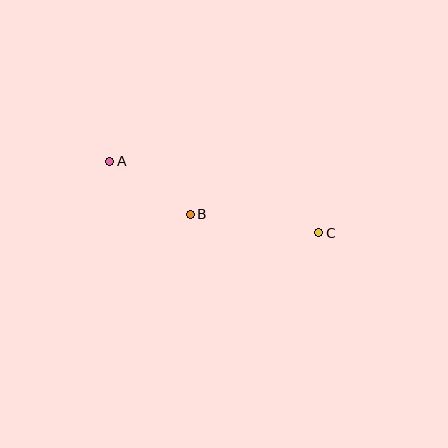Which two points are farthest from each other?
Points A and C are farthest from each other.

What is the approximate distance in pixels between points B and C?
The distance between B and C is approximately 130 pixels.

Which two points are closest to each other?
Points A and B are closest to each other.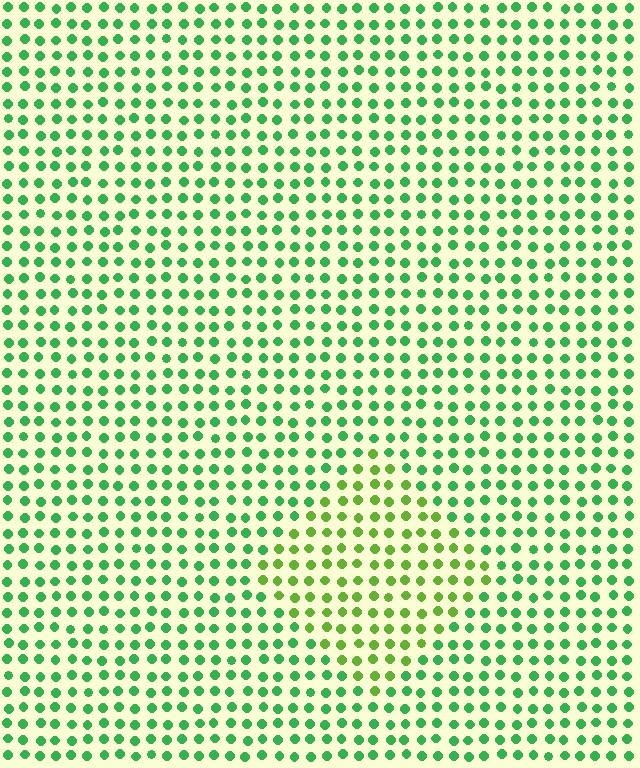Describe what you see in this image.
The image is filled with small green elements in a uniform arrangement. A diamond-shaped region is visible where the elements are tinted to a slightly different hue, forming a subtle color boundary.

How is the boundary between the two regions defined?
The boundary is defined purely by a slight shift in hue (about 36 degrees). Spacing, size, and orientation are identical on both sides.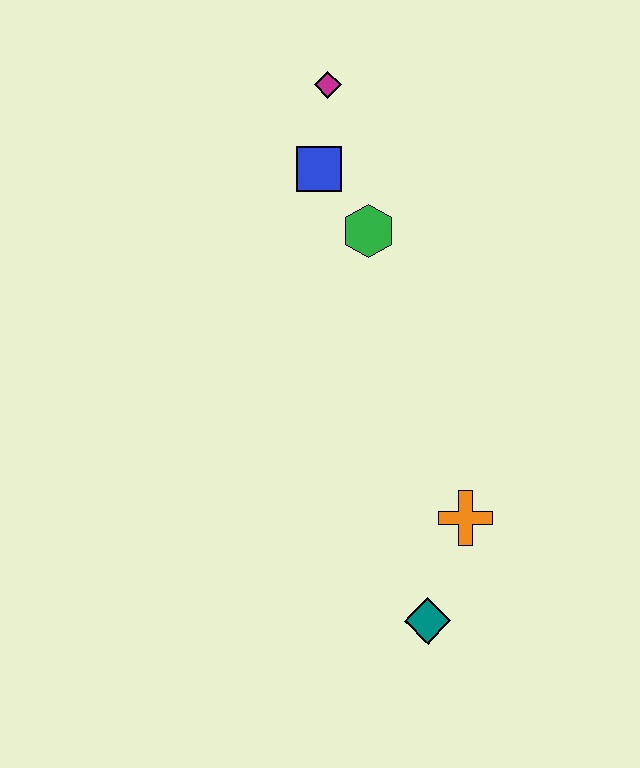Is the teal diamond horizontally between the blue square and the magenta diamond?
No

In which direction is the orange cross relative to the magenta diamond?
The orange cross is below the magenta diamond.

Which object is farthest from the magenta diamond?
The teal diamond is farthest from the magenta diamond.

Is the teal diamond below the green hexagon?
Yes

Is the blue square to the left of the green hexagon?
Yes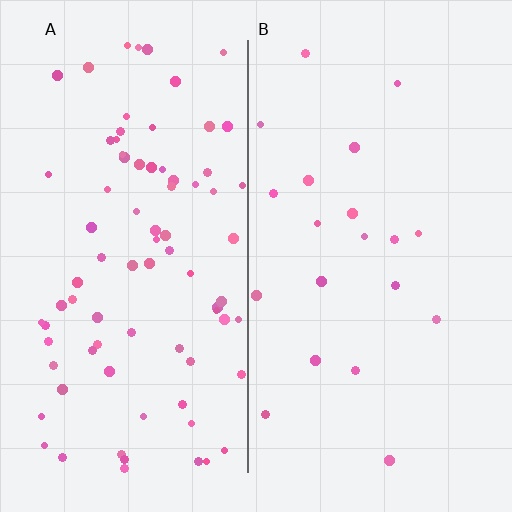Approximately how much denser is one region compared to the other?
Approximately 4.0× — region A over region B.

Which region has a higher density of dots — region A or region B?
A (the left).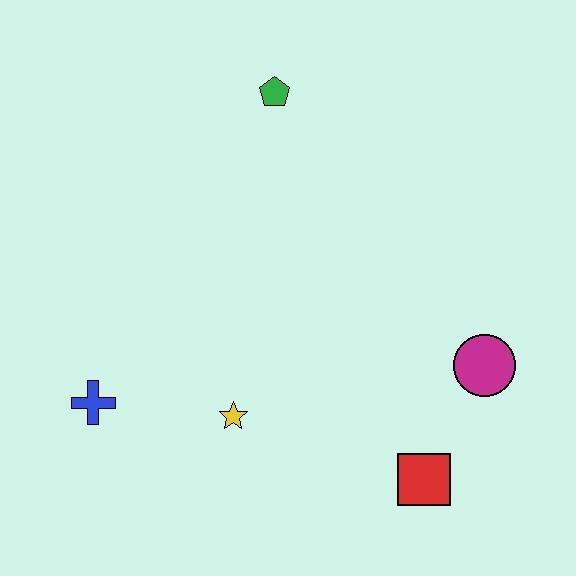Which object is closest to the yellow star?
The blue cross is closest to the yellow star.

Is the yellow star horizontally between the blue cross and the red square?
Yes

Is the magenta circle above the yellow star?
Yes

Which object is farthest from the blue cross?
The magenta circle is farthest from the blue cross.